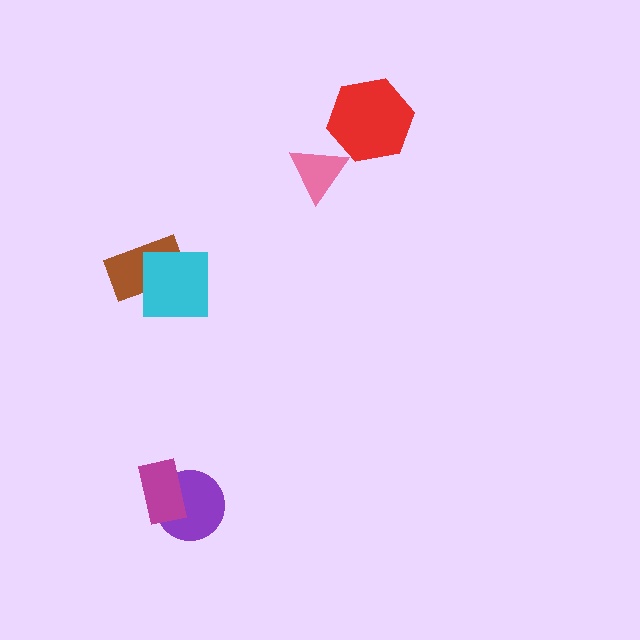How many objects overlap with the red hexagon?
0 objects overlap with the red hexagon.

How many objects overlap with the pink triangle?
0 objects overlap with the pink triangle.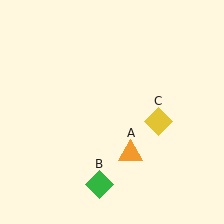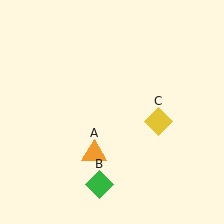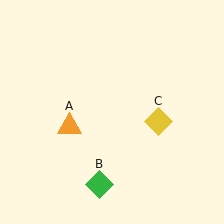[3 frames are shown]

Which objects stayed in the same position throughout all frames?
Green diamond (object B) and yellow diamond (object C) remained stationary.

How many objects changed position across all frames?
1 object changed position: orange triangle (object A).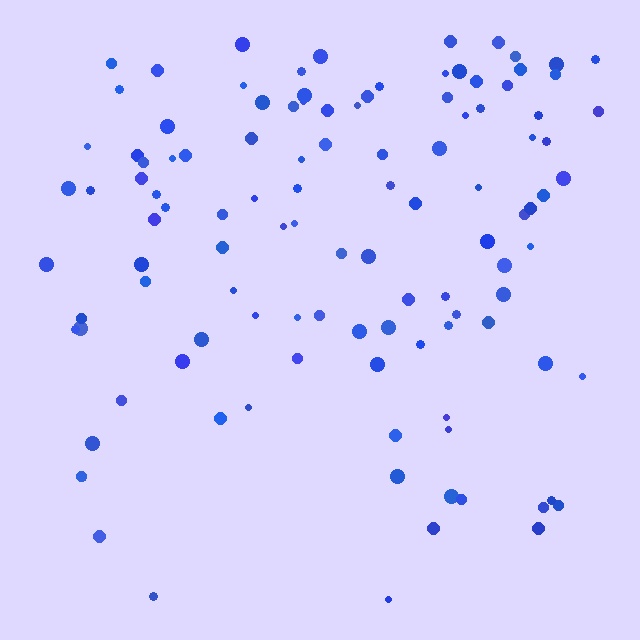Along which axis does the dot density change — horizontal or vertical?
Vertical.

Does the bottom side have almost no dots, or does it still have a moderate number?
Still a moderate number, just noticeably fewer than the top.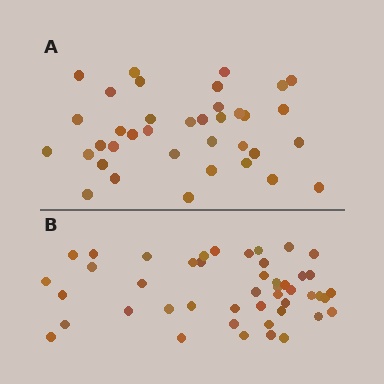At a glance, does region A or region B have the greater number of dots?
Region B (the bottom region) has more dots.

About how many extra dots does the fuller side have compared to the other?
Region B has roughly 8 or so more dots than region A.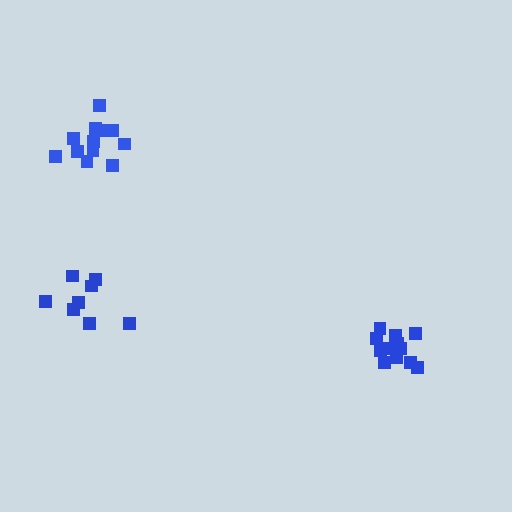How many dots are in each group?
Group 1: 12 dots, Group 2: 12 dots, Group 3: 8 dots (32 total).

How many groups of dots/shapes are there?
There are 3 groups.